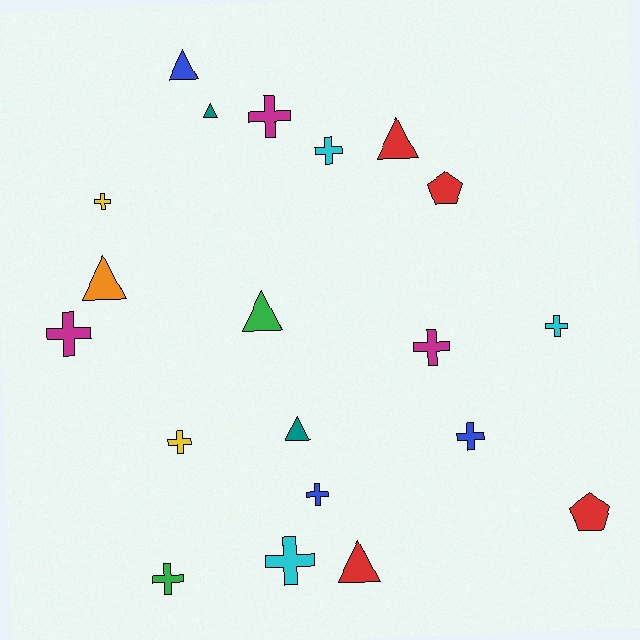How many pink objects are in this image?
There are no pink objects.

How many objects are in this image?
There are 20 objects.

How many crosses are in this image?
There are 11 crosses.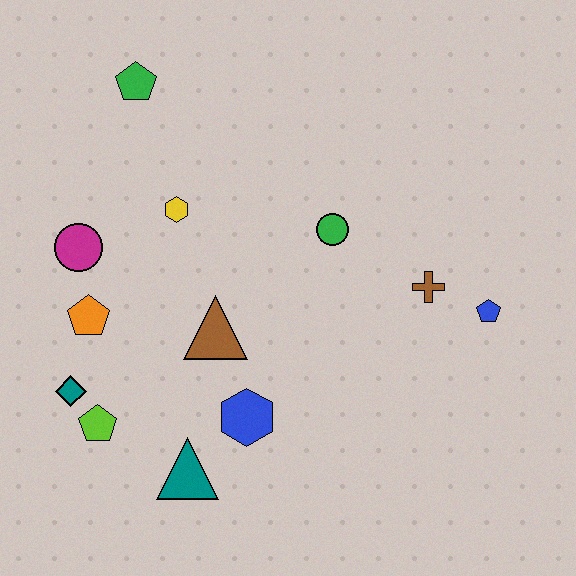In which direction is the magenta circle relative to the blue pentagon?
The magenta circle is to the left of the blue pentagon.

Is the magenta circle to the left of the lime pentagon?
Yes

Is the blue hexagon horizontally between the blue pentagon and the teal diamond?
Yes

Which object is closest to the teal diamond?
The lime pentagon is closest to the teal diamond.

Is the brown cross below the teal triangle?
No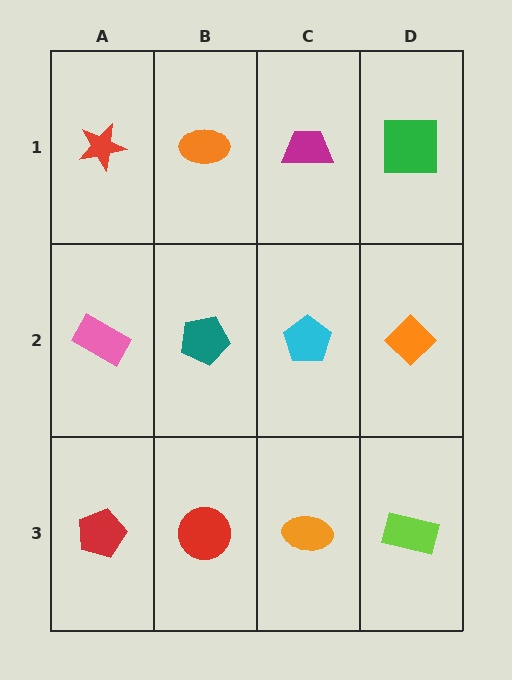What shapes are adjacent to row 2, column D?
A green square (row 1, column D), a lime rectangle (row 3, column D), a cyan pentagon (row 2, column C).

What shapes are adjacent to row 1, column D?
An orange diamond (row 2, column D), a magenta trapezoid (row 1, column C).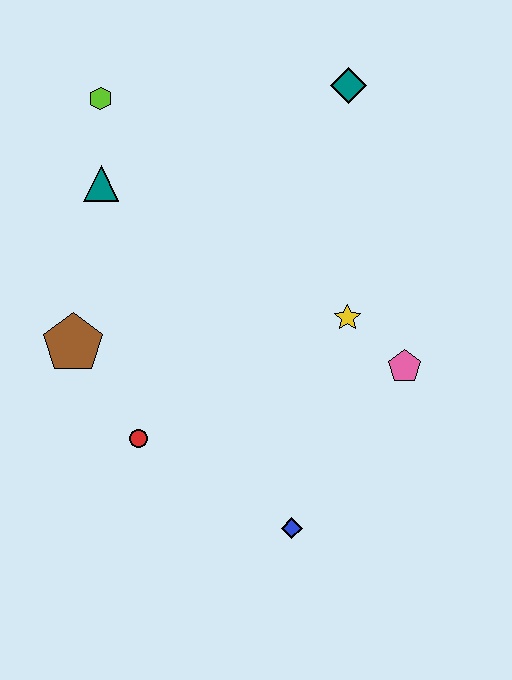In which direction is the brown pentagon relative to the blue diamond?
The brown pentagon is to the left of the blue diamond.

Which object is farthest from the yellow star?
The lime hexagon is farthest from the yellow star.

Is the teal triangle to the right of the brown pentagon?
Yes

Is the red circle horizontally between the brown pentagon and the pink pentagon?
Yes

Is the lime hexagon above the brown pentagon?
Yes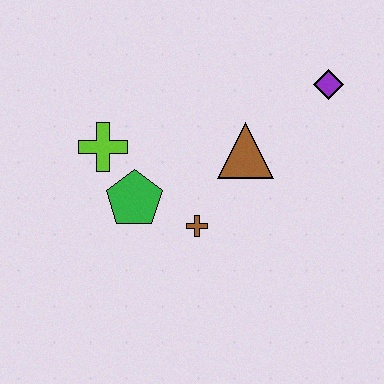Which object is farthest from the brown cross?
The purple diamond is farthest from the brown cross.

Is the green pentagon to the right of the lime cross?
Yes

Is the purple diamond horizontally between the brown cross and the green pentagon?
No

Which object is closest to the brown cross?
The green pentagon is closest to the brown cross.